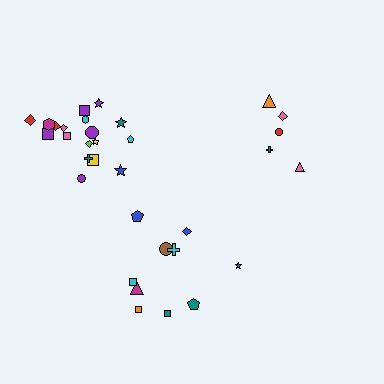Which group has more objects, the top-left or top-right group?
The top-left group.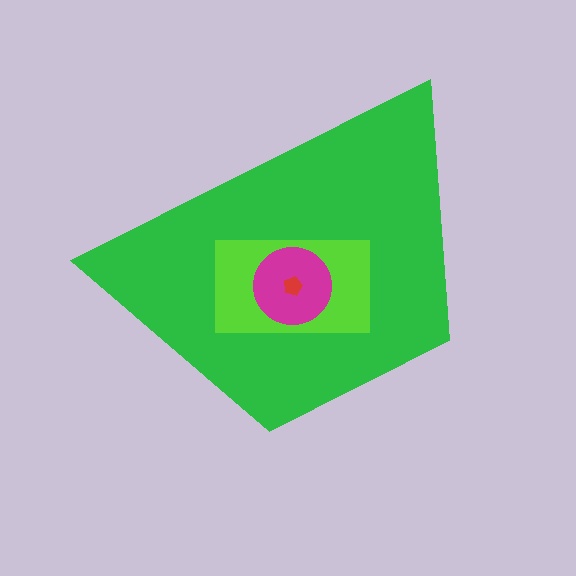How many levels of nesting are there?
4.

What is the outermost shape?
The green trapezoid.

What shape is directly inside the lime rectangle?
The magenta circle.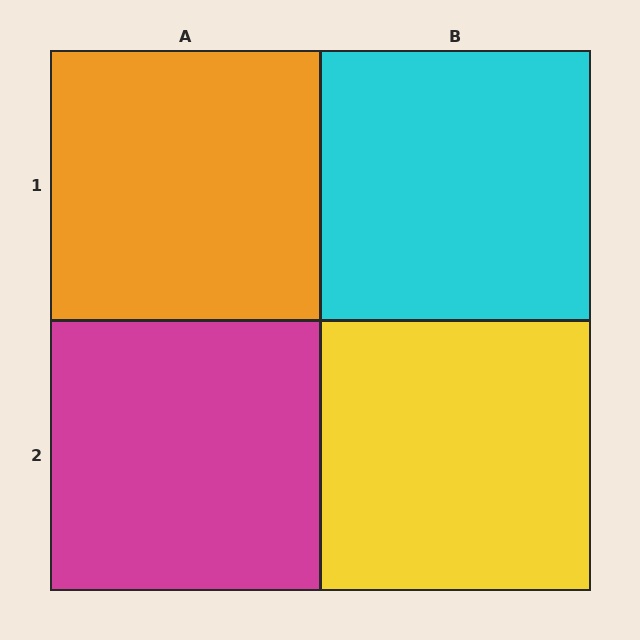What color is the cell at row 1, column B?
Cyan.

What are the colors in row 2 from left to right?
Magenta, yellow.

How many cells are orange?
1 cell is orange.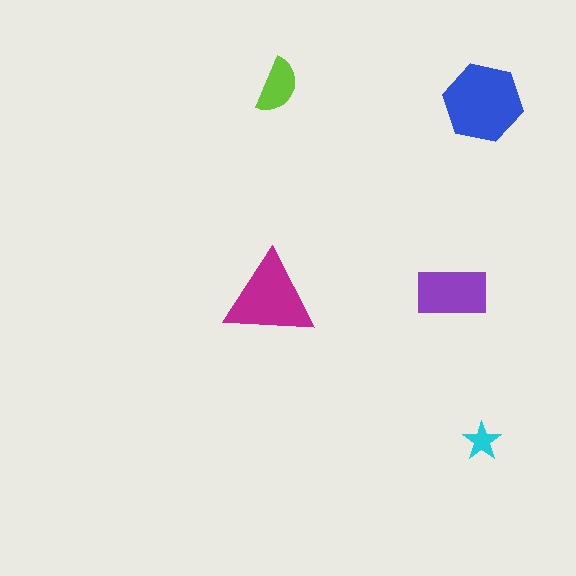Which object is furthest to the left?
The magenta triangle is leftmost.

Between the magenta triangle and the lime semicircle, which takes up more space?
The magenta triangle.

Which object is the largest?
The blue hexagon.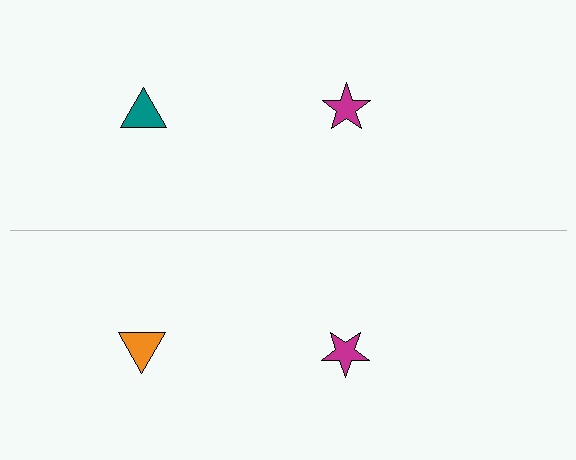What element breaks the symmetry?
The orange triangle on the bottom side breaks the symmetry — its mirror counterpart is teal.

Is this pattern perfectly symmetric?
No, the pattern is not perfectly symmetric. The orange triangle on the bottom side breaks the symmetry — its mirror counterpart is teal.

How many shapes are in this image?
There are 4 shapes in this image.